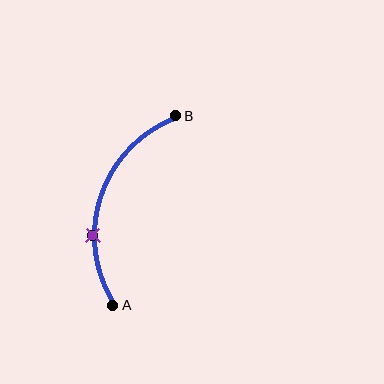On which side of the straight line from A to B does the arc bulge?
The arc bulges to the left of the straight line connecting A and B.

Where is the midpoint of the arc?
The arc midpoint is the point on the curve farthest from the straight line joining A and B. It sits to the left of that line.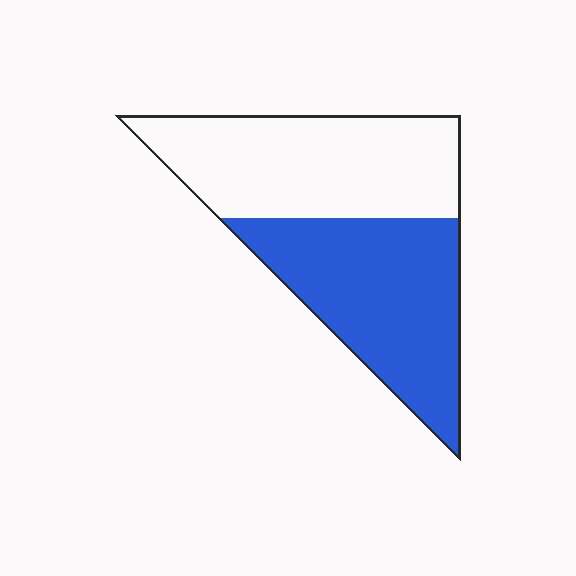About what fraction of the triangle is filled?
About one half (1/2).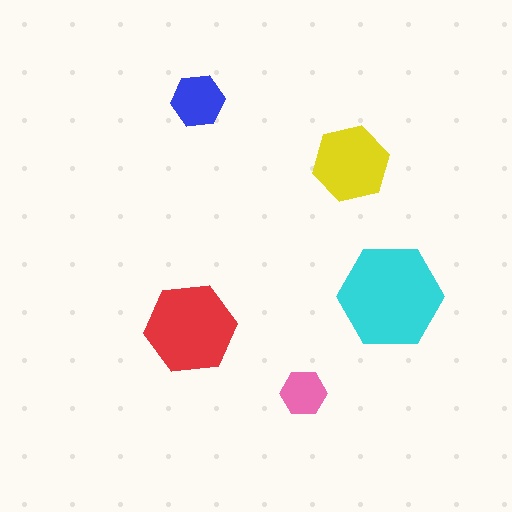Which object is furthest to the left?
The red hexagon is leftmost.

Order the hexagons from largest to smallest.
the cyan one, the red one, the yellow one, the blue one, the pink one.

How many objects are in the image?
There are 5 objects in the image.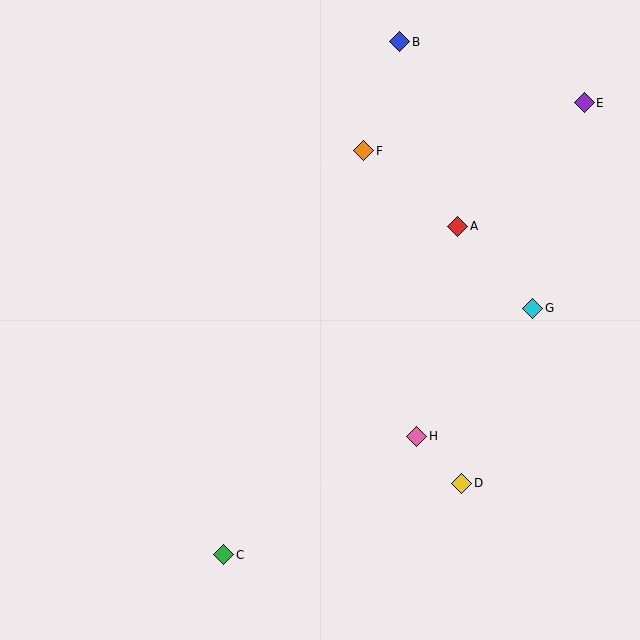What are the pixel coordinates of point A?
Point A is at (458, 226).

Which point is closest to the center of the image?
Point H at (417, 436) is closest to the center.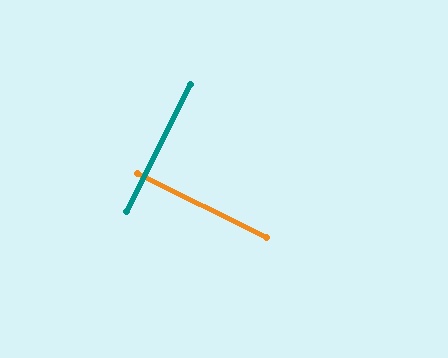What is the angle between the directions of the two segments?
Approximately 90 degrees.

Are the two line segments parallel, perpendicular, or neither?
Perpendicular — they meet at approximately 90°.